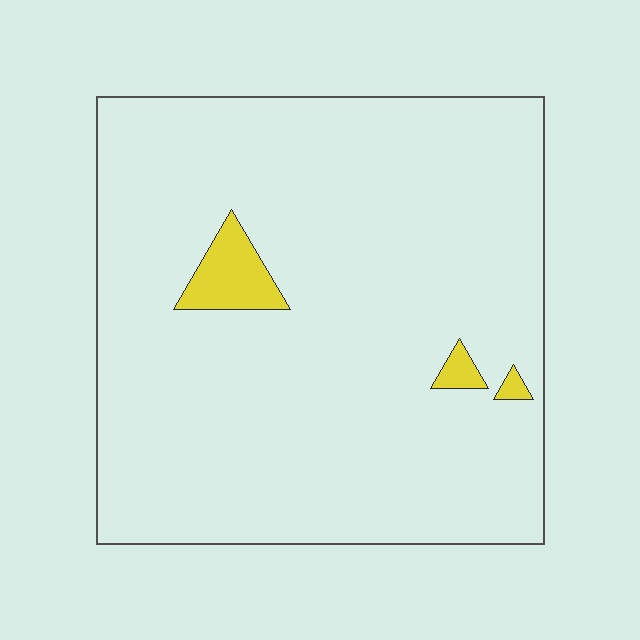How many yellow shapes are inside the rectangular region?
3.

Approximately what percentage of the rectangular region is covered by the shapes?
Approximately 5%.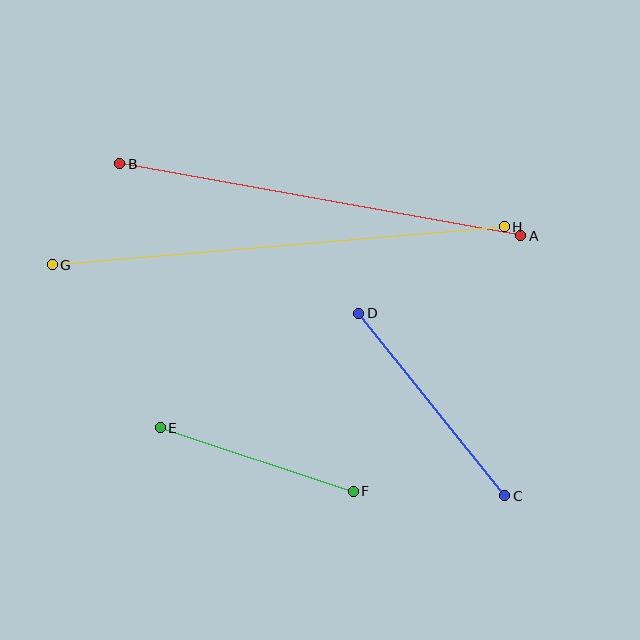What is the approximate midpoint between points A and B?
The midpoint is at approximately (320, 200) pixels.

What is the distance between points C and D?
The distance is approximately 234 pixels.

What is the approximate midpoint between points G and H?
The midpoint is at approximately (278, 246) pixels.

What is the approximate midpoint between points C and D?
The midpoint is at approximately (432, 405) pixels.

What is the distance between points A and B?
The distance is approximately 407 pixels.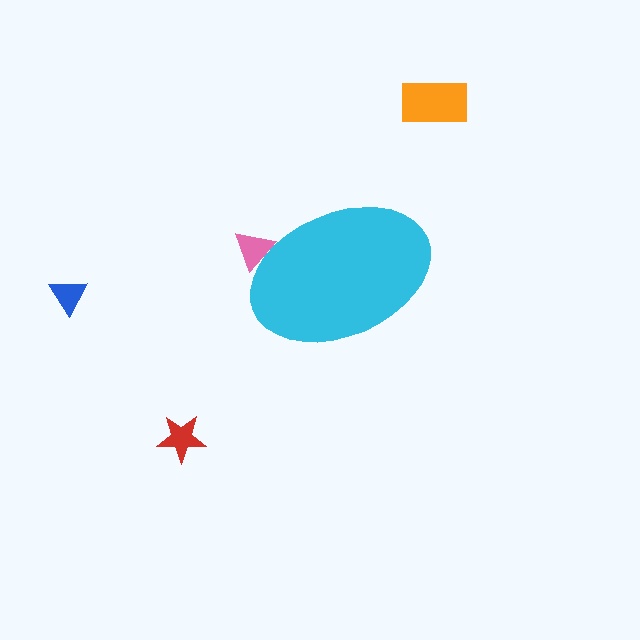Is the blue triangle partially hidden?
No, the blue triangle is fully visible.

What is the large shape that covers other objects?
A cyan ellipse.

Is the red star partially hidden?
No, the red star is fully visible.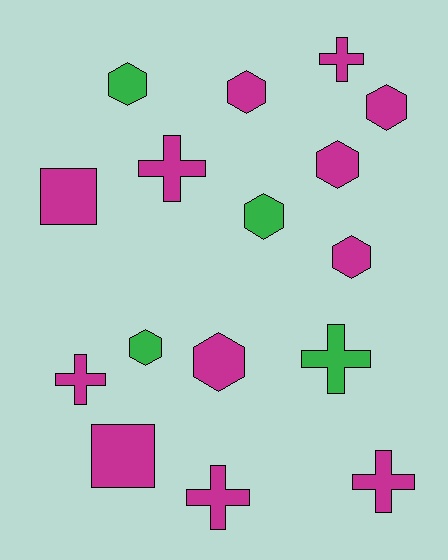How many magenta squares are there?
There are 2 magenta squares.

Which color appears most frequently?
Magenta, with 12 objects.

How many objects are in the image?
There are 16 objects.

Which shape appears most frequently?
Hexagon, with 8 objects.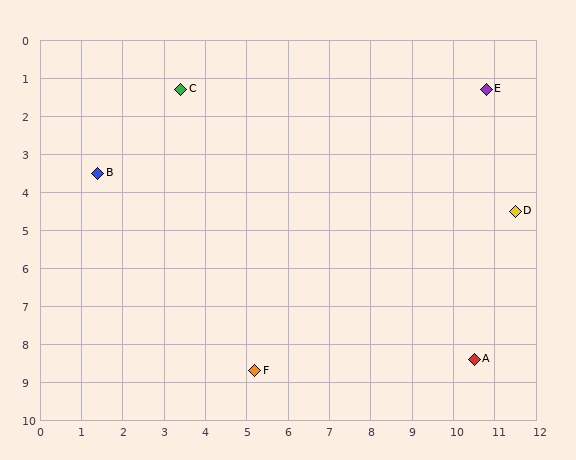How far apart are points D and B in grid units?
Points D and B are about 10.1 grid units apart.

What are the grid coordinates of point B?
Point B is at approximately (1.4, 3.5).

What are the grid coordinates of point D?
Point D is at approximately (11.5, 4.5).